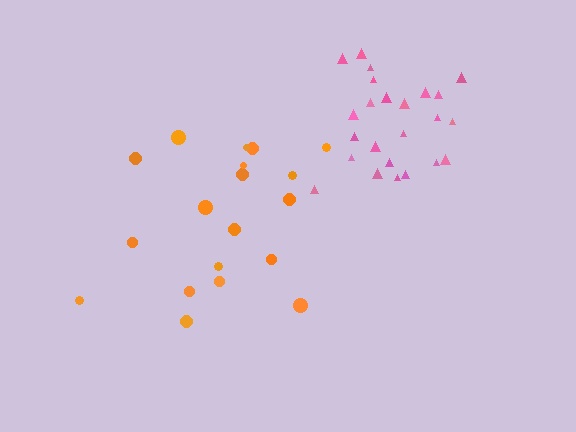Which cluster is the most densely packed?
Pink.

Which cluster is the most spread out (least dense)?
Orange.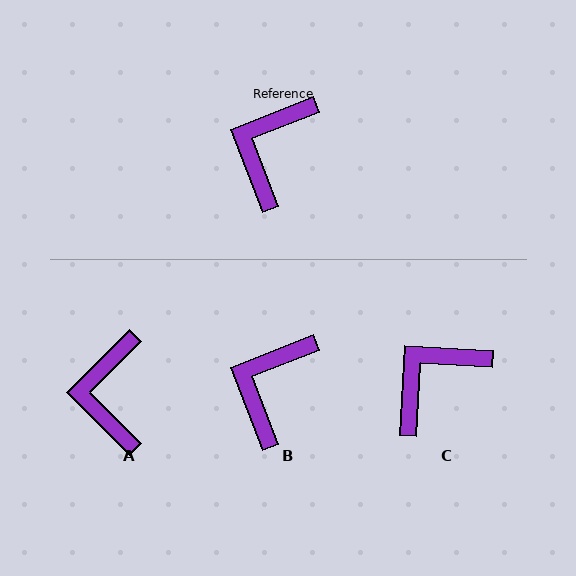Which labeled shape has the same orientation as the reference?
B.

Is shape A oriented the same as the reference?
No, it is off by about 24 degrees.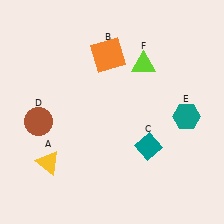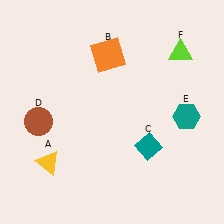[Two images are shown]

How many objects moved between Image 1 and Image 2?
1 object moved between the two images.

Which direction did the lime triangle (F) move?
The lime triangle (F) moved right.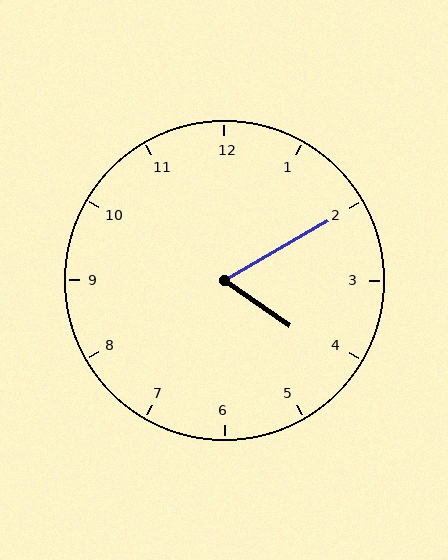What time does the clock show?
4:10.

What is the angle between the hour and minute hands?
Approximately 65 degrees.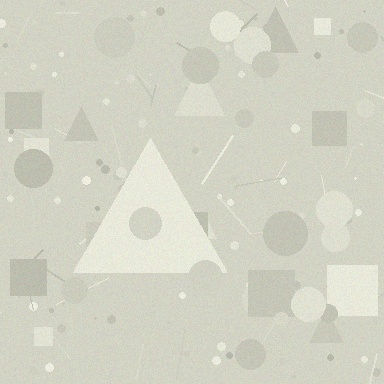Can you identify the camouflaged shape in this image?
The camouflaged shape is a triangle.